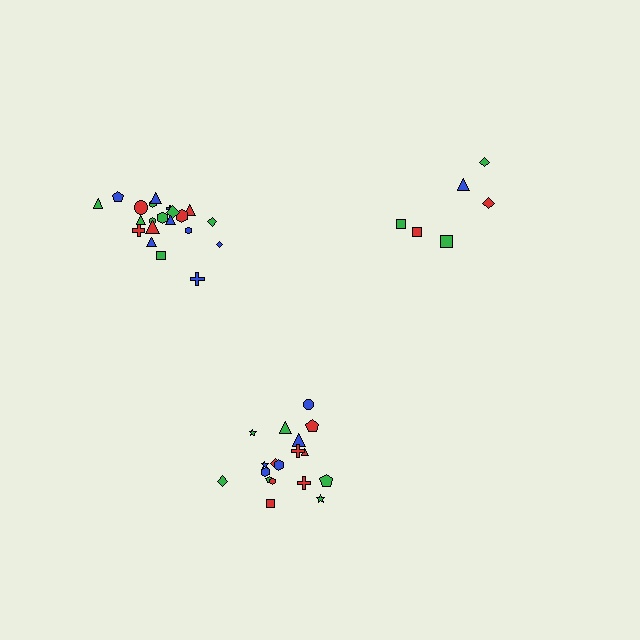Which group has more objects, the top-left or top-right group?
The top-left group.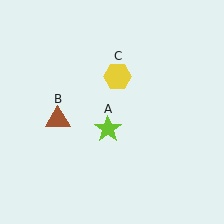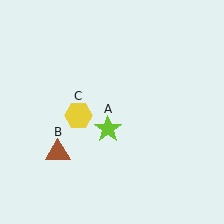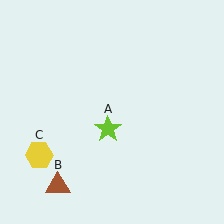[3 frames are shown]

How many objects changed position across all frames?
2 objects changed position: brown triangle (object B), yellow hexagon (object C).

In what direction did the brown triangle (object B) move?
The brown triangle (object B) moved down.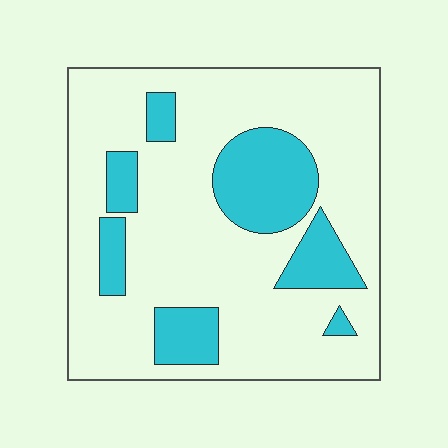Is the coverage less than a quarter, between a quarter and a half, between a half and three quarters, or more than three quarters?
Less than a quarter.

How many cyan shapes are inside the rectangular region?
7.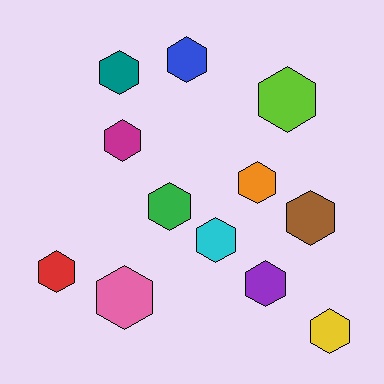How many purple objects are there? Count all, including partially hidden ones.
There is 1 purple object.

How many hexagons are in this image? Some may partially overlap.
There are 12 hexagons.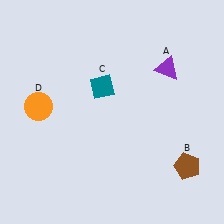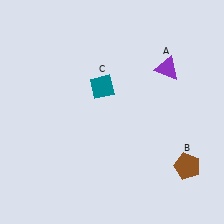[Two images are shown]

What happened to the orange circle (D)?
The orange circle (D) was removed in Image 2. It was in the top-left area of Image 1.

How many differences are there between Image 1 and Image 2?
There is 1 difference between the two images.